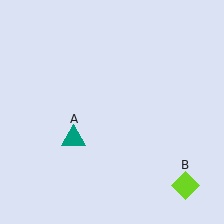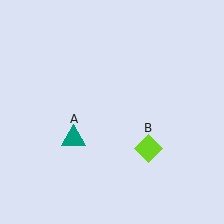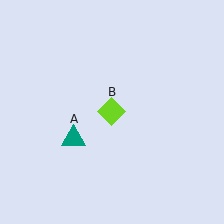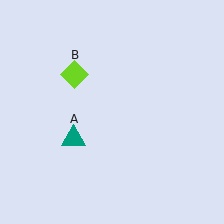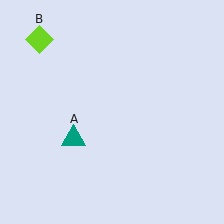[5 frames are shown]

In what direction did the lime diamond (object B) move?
The lime diamond (object B) moved up and to the left.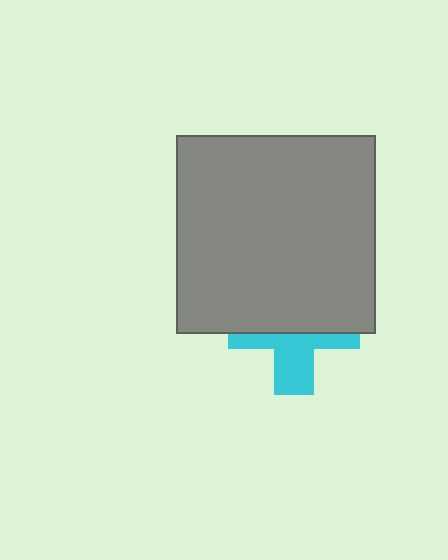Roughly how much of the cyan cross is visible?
A small part of it is visible (roughly 44%).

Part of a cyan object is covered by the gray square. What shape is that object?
It is a cross.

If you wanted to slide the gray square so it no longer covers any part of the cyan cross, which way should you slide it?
Slide it up — that is the most direct way to separate the two shapes.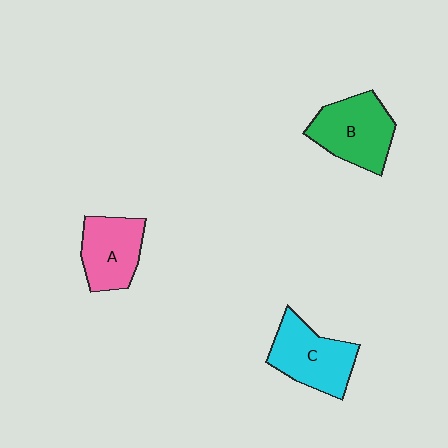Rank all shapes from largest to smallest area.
From largest to smallest: B (green), C (cyan), A (pink).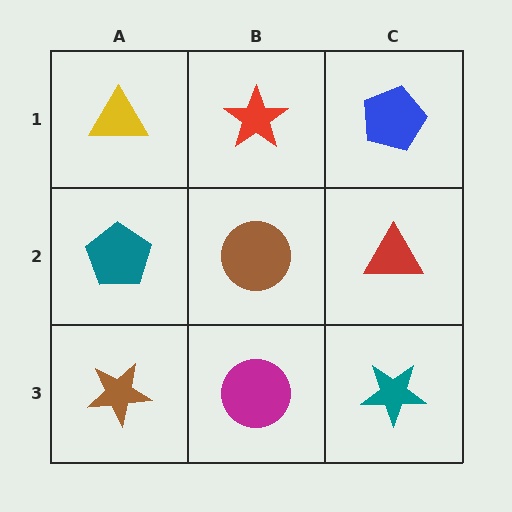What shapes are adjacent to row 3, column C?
A red triangle (row 2, column C), a magenta circle (row 3, column B).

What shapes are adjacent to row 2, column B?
A red star (row 1, column B), a magenta circle (row 3, column B), a teal pentagon (row 2, column A), a red triangle (row 2, column C).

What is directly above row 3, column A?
A teal pentagon.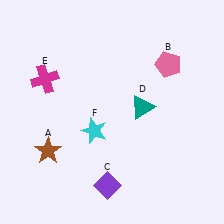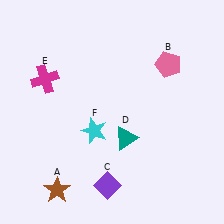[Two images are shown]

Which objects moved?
The objects that moved are: the brown star (A), the teal triangle (D).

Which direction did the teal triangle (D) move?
The teal triangle (D) moved down.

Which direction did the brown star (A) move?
The brown star (A) moved down.